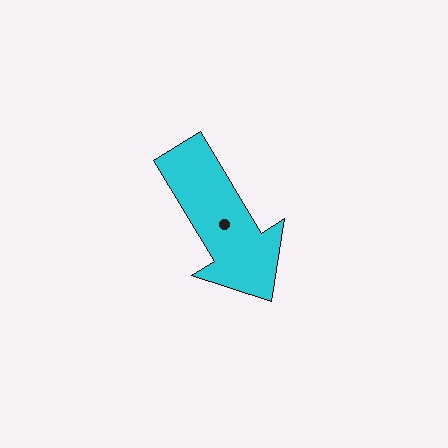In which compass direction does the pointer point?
Southeast.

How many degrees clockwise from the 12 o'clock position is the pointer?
Approximately 149 degrees.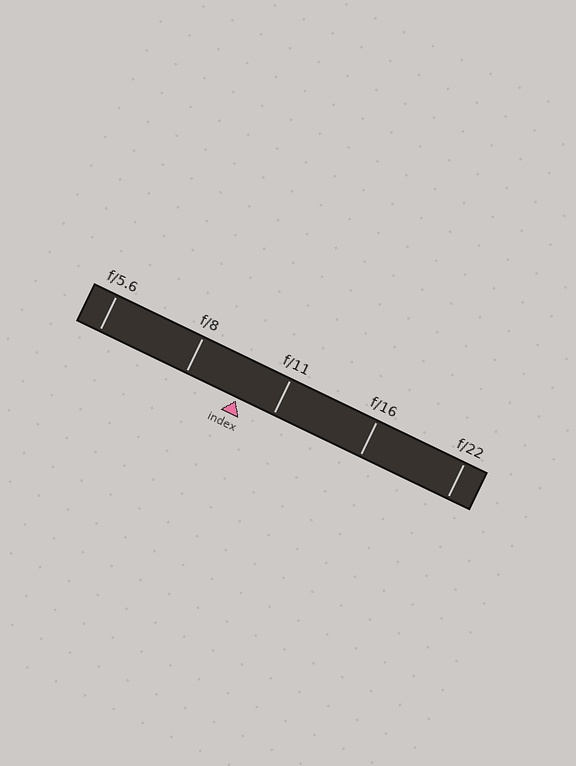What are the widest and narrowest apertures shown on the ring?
The widest aperture shown is f/5.6 and the narrowest is f/22.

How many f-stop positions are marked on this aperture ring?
There are 5 f-stop positions marked.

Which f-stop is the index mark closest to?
The index mark is closest to f/11.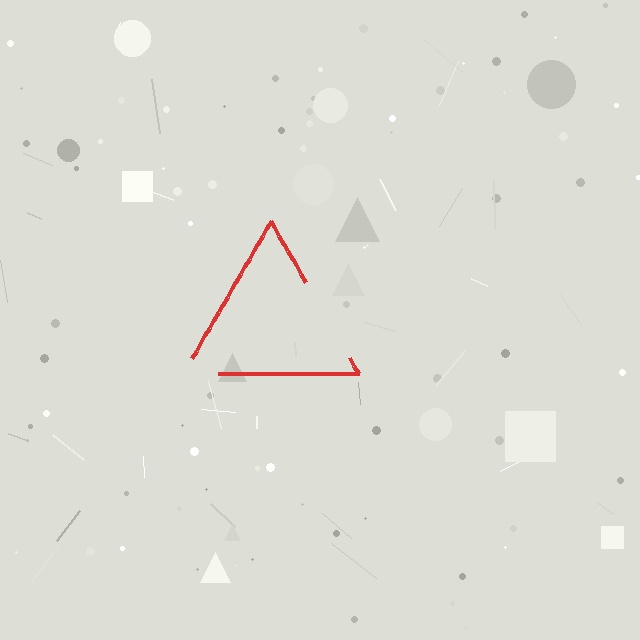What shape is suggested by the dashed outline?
The dashed outline suggests a triangle.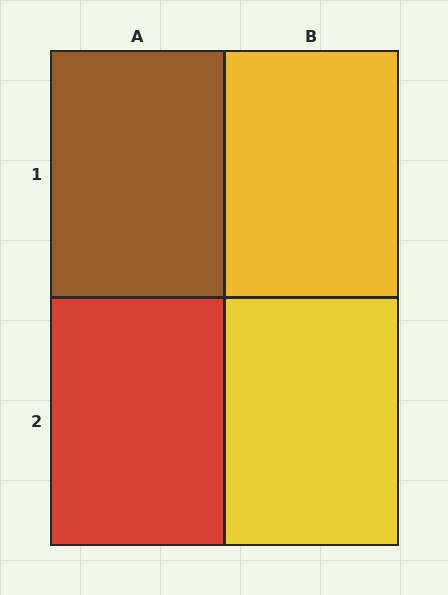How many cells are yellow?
2 cells are yellow.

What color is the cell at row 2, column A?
Red.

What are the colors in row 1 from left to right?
Brown, yellow.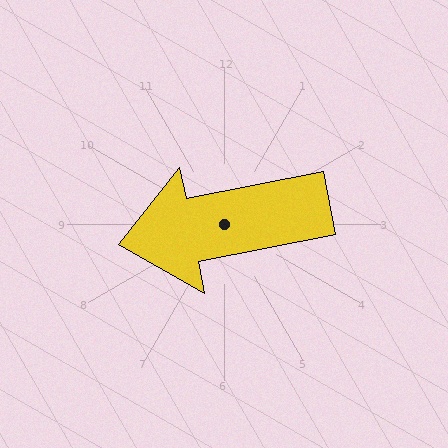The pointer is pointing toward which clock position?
Roughly 9 o'clock.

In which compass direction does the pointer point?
West.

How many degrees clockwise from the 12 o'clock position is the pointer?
Approximately 259 degrees.